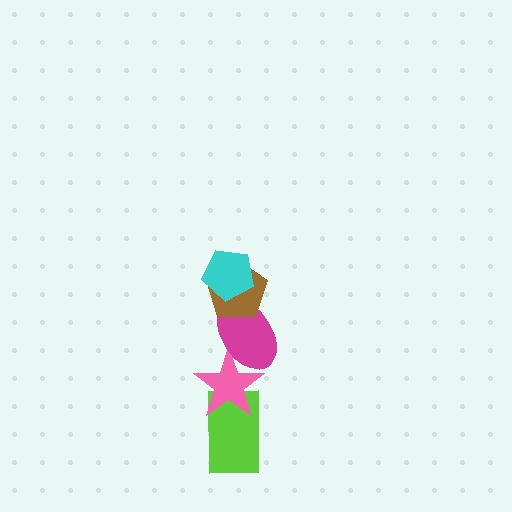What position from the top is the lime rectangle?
The lime rectangle is 5th from the top.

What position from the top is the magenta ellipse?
The magenta ellipse is 3rd from the top.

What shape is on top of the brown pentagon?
The cyan pentagon is on top of the brown pentagon.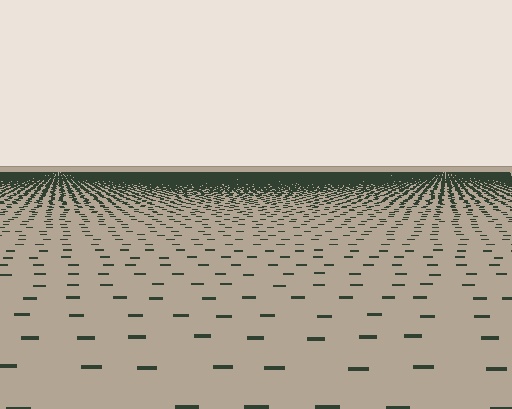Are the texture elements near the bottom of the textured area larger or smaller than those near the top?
Larger. Near the bottom, elements are closer to the viewer and appear at a bigger on-screen size.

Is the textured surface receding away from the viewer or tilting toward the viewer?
The surface is receding away from the viewer. Texture elements get smaller and denser toward the top.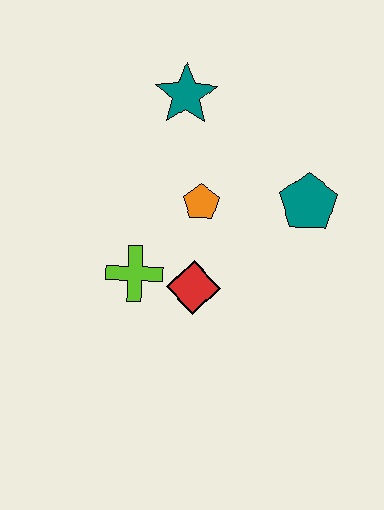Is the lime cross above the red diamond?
Yes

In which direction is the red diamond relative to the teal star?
The red diamond is below the teal star.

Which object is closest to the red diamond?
The lime cross is closest to the red diamond.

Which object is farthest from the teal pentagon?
The lime cross is farthest from the teal pentagon.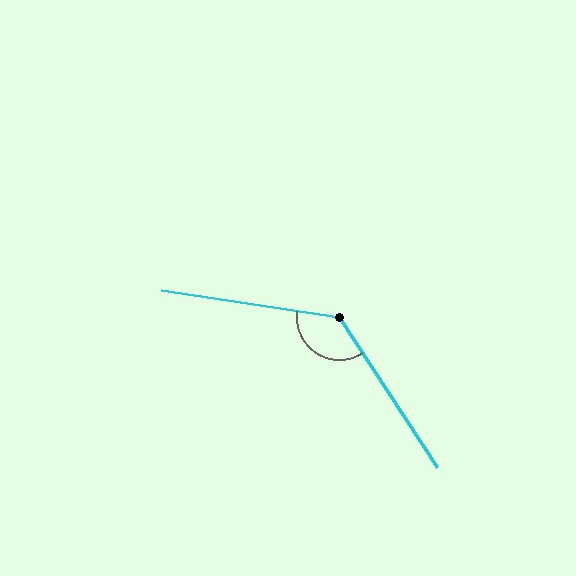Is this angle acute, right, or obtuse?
It is obtuse.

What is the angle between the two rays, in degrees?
Approximately 132 degrees.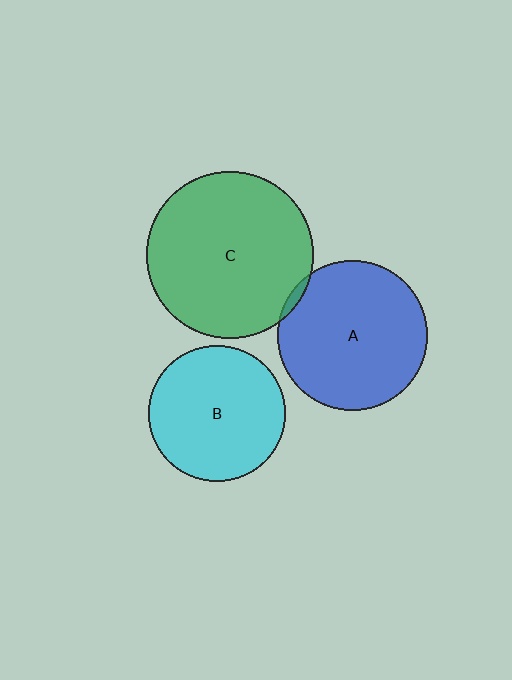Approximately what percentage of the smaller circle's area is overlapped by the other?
Approximately 5%.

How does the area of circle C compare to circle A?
Approximately 1.3 times.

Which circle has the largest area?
Circle C (green).